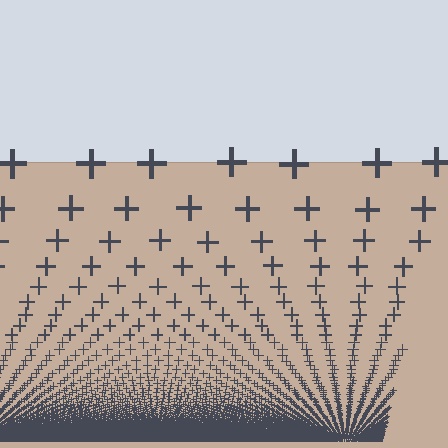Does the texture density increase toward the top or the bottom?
Density increases toward the bottom.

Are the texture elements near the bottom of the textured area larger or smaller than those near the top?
Smaller. The gradient is inverted — elements near the bottom are smaller and denser.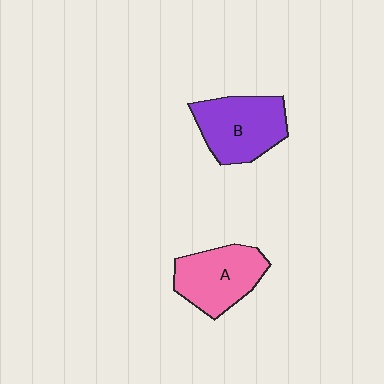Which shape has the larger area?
Shape B (purple).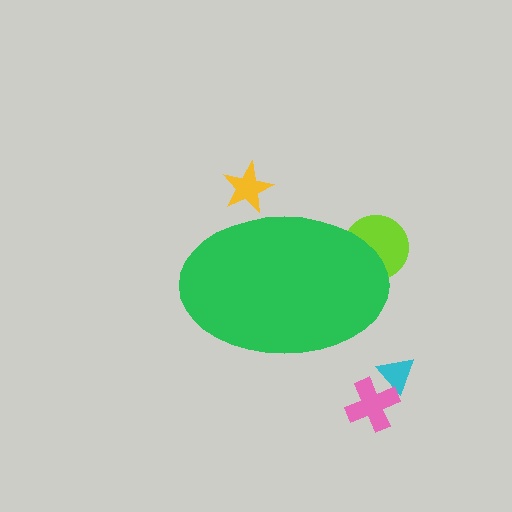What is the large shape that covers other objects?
A green ellipse.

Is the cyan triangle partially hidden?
No, the cyan triangle is fully visible.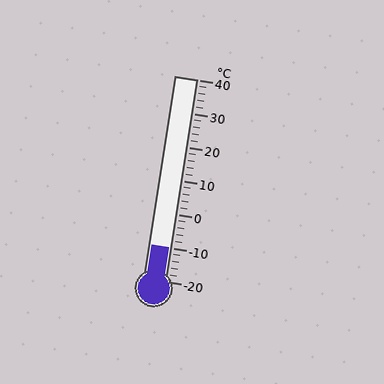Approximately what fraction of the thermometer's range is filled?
The thermometer is filled to approximately 15% of its range.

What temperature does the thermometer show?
The thermometer shows approximately -10°C.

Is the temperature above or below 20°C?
The temperature is below 20°C.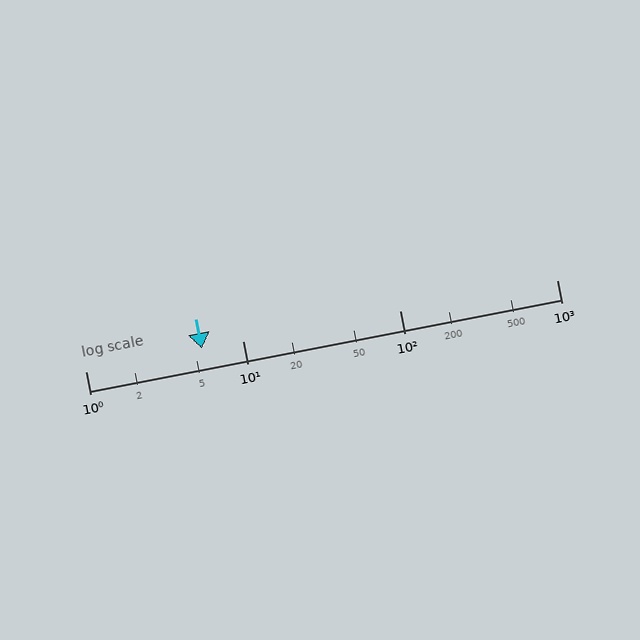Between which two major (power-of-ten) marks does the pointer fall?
The pointer is between 1 and 10.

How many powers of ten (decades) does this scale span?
The scale spans 3 decades, from 1 to 1000.